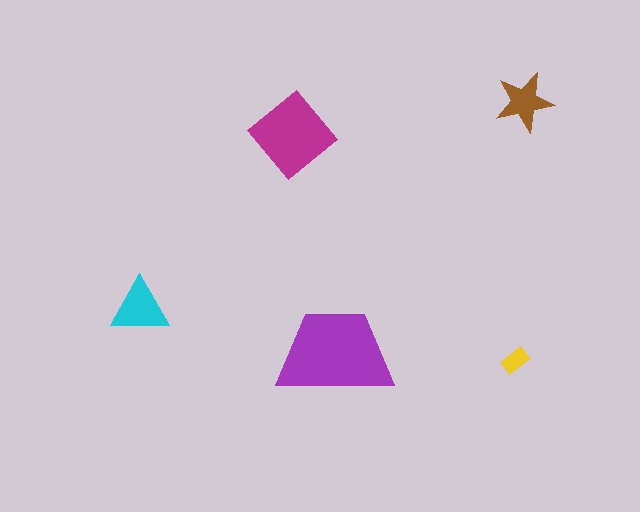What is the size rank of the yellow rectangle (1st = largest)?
5th.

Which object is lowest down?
The yellow rectangle is bottommost.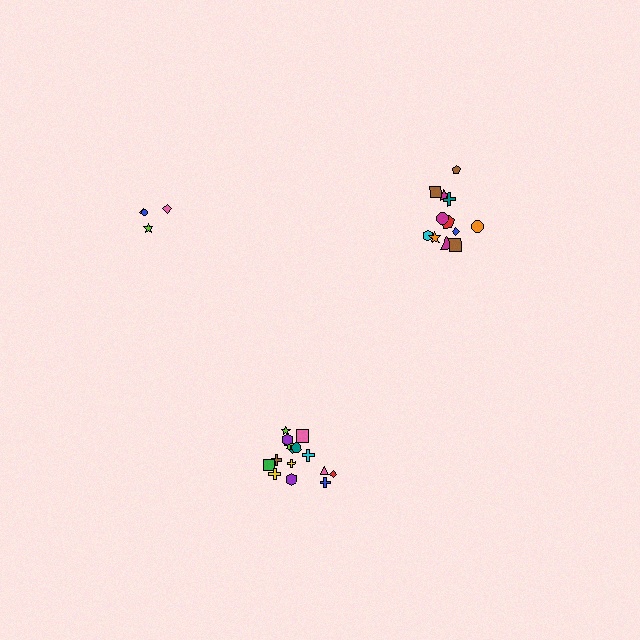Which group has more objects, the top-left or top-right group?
The top-right group.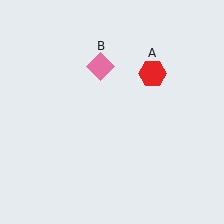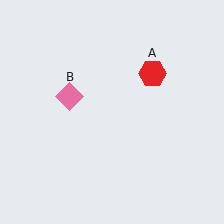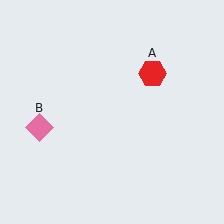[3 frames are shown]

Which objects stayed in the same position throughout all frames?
Red hexagon (object A) remained stationary.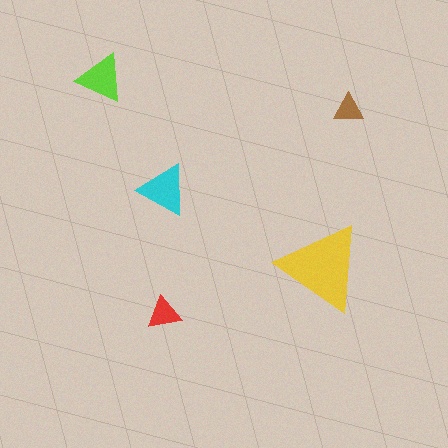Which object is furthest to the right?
The brown triangle is rightmost.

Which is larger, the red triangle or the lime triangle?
The lime one.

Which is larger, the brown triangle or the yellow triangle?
The yellow one.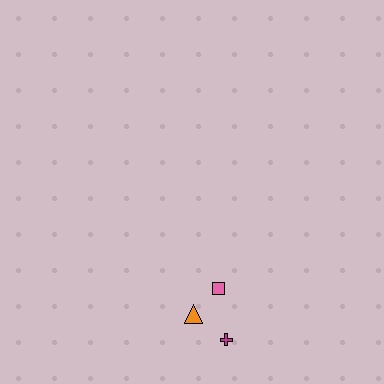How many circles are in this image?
There are no circles.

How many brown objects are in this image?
There are no brown objects.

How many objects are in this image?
There are 3 objects.